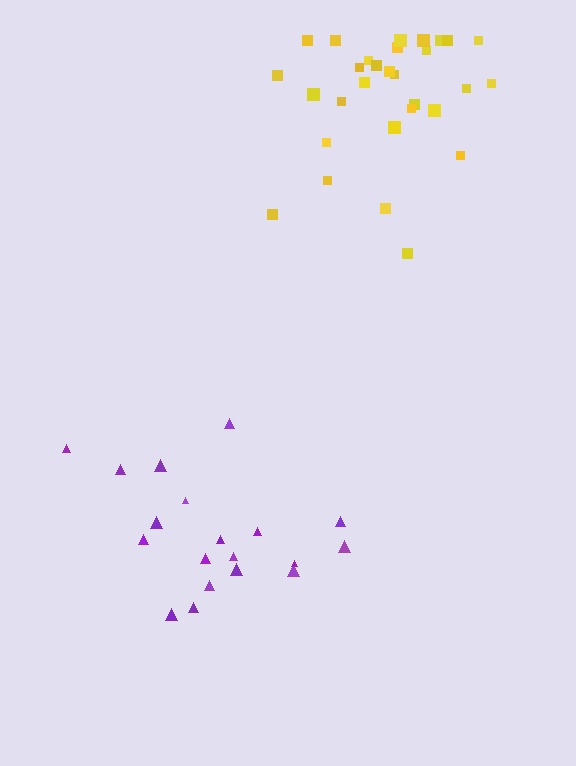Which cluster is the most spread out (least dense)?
Purple.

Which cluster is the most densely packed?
Yellow.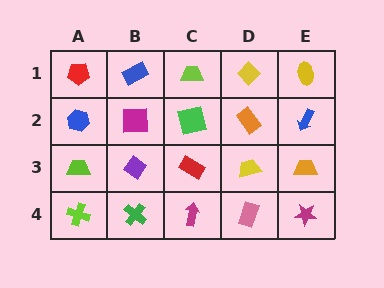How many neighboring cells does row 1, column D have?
3.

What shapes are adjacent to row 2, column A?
A red pentagon (row 1, column A), a lime trapezoid (row 3, column A), a magenta square (row 2, column B).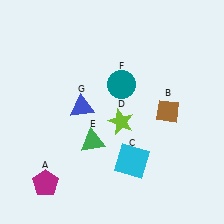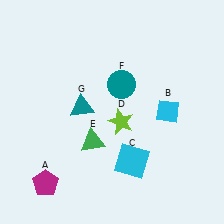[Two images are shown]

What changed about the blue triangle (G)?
In Image 1, G is blue. In Image 2, it changed to teal.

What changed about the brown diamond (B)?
In Image 1, B is brown. In Image 2, it changed to cyan.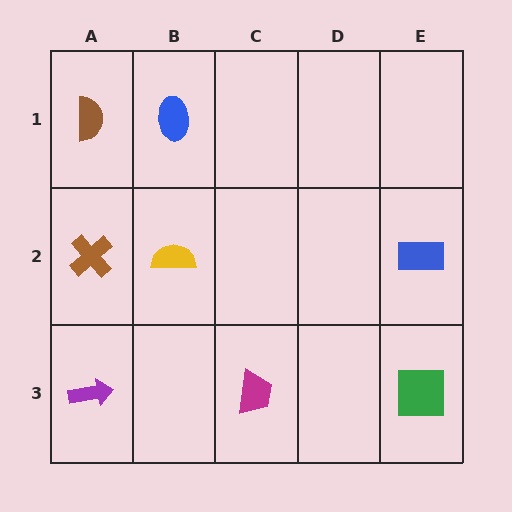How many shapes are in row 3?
3 shapes.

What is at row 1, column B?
A blue ellipse.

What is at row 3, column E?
A green square.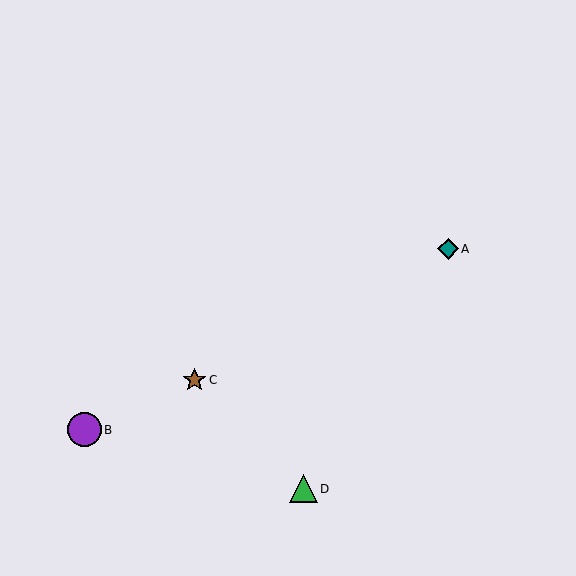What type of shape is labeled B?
Shape B is a purple circle.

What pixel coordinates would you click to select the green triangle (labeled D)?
Click at (303, 489) to select the green triangle D.